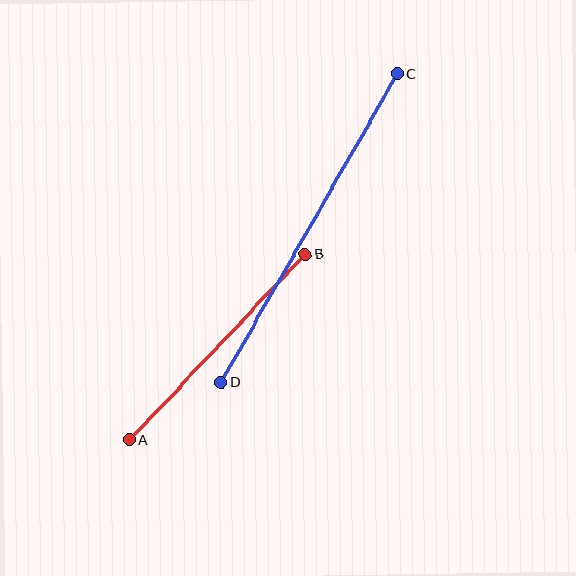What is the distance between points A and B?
The distance is approximately 256 pixels.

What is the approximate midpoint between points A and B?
The midpoint is at approximately (218, 347) pixels.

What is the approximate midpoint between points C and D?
The midpoint is at approximately (309, 228) pixels.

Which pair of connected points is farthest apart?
Points C and D are farthest apart.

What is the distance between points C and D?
The distance is approximately 355 pixels.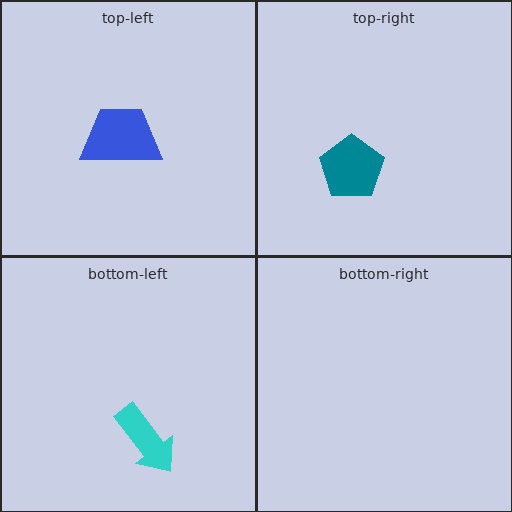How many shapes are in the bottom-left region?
1.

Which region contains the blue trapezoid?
The top-left region.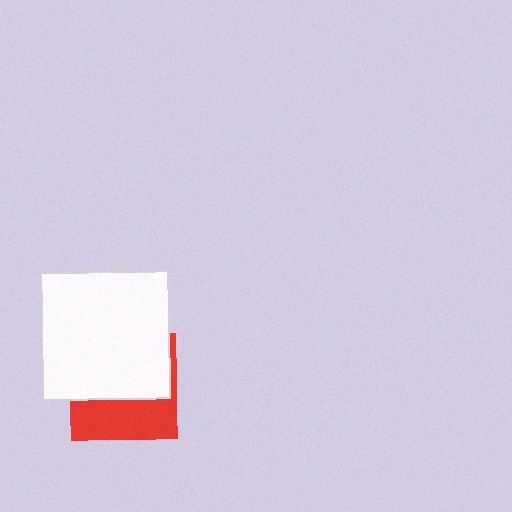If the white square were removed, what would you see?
You would see the complete red square.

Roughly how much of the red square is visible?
A small part of it is visible (roughly 41%).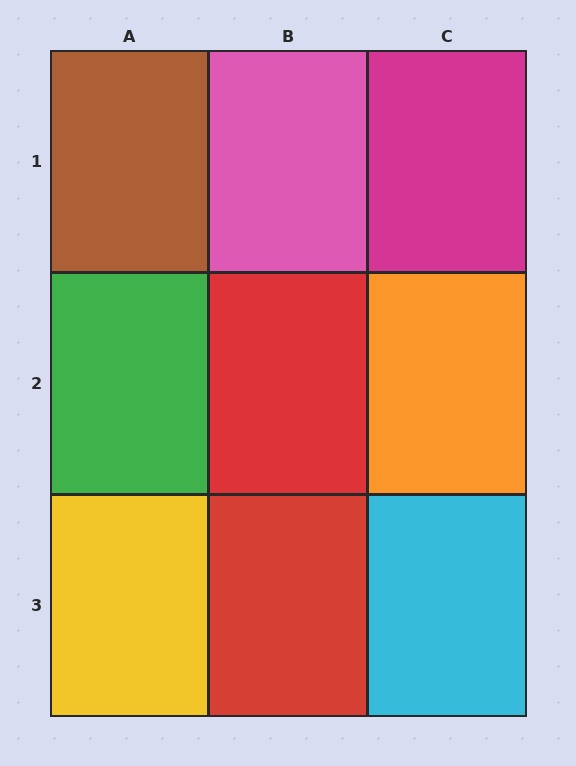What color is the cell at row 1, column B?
Pink.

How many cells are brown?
1 cell is brown.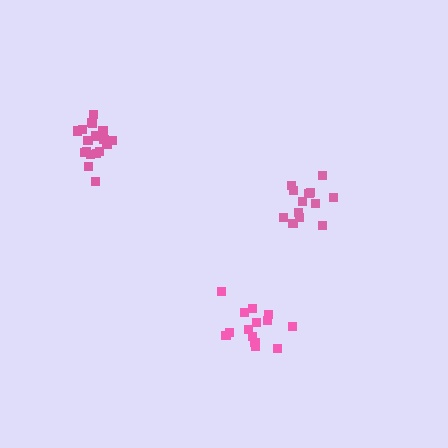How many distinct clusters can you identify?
There are 3 distinct clusters.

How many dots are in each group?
Group 1: 14 dots, Group 2: 13 dots, Group 3: 18 dots (45 total).